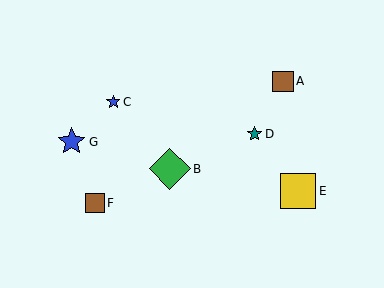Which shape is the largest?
The green diamond (labeled B) is the largest.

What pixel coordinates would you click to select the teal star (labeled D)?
Click at (254, 134) to select the teal star D.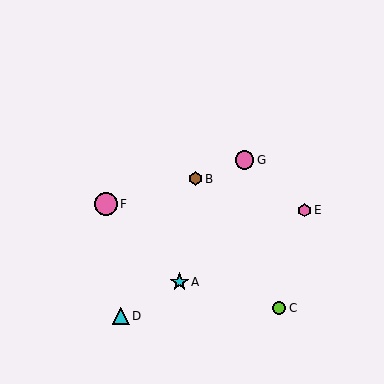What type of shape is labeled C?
Shape C is a lime circle.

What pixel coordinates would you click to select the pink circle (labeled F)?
Click at (106, 204) to select the pink circle F.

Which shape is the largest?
The pink circle (labeled F) is the largest.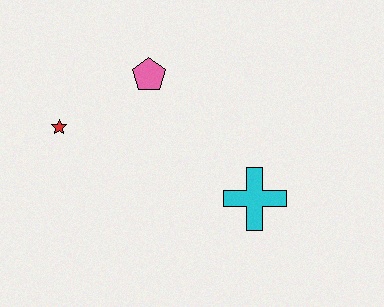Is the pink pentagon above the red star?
Yes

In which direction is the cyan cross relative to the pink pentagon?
The cyan cross is below the pink pentagon.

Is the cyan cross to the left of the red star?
No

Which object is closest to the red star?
The pink pentagon is closest to the red star.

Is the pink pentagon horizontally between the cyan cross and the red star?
Yes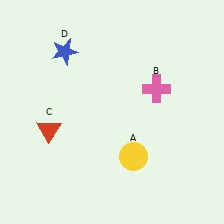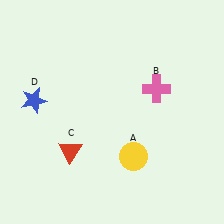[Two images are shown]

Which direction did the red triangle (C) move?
The red triangle (C) moved right.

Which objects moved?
The objects that moved are: the red triangle (C), the blue star (D).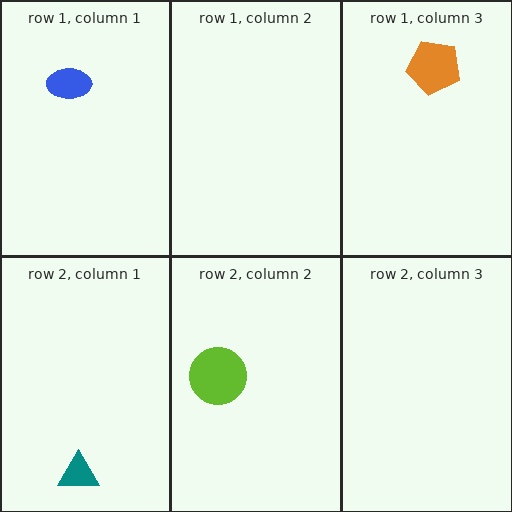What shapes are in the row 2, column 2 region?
The lime circle.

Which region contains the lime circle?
The row 2, column 2 region.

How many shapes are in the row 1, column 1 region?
1.